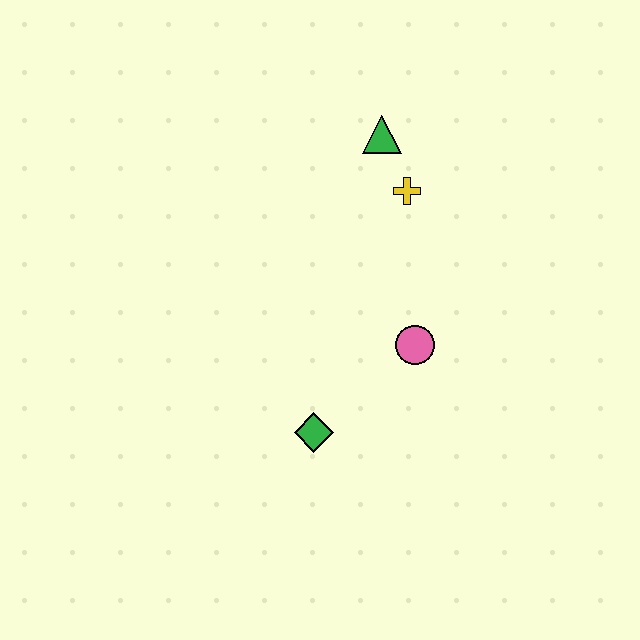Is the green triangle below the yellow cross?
No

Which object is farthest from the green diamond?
The green triangle is farthest from the green diamond.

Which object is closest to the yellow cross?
The green triangle is closest to the yellow cross.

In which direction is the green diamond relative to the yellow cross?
The green diamond is below the yellow cross.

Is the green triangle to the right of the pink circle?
No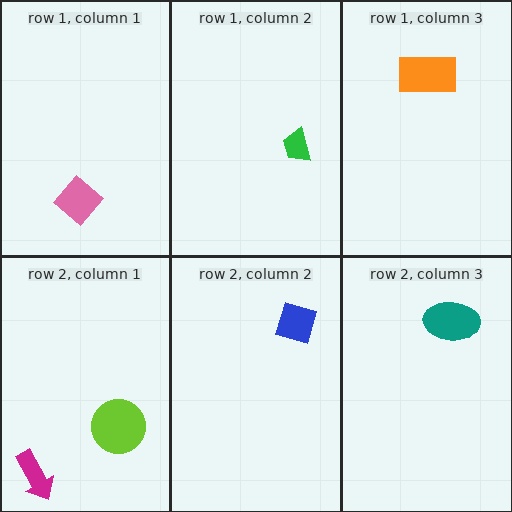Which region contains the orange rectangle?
The row 1, column 3 region.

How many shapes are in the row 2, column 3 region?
1.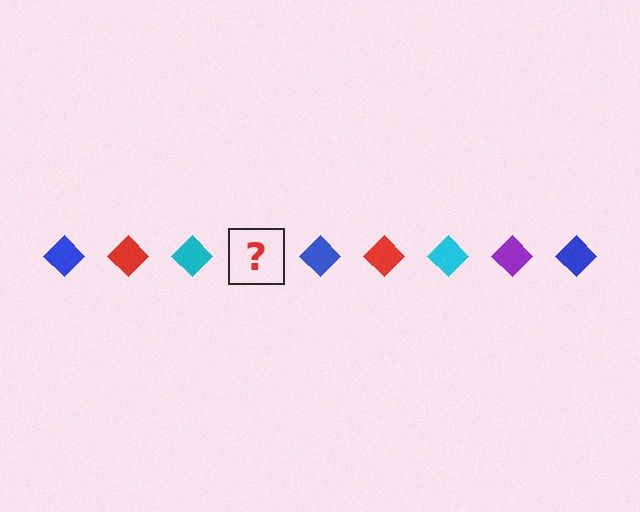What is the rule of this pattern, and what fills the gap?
The rule is that the pattern cycles through blue, red, cyan, purple diamonds. The gap should be filled with a purple diamond.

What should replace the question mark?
The question mark should be replaced with a purple diamond.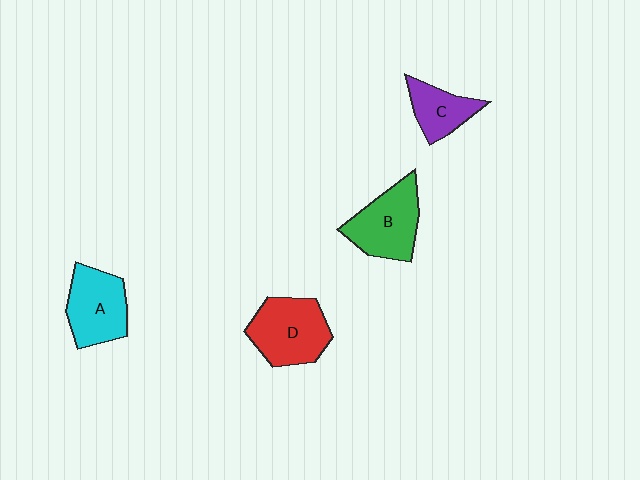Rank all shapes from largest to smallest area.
From largest to smallest: D (red), B (green), A (cyan), C (purple).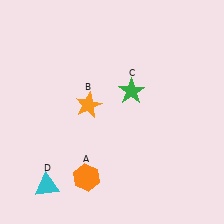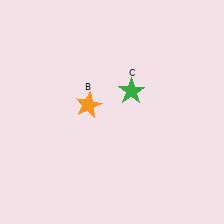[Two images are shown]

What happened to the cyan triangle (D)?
The cyan triangle (D) was removed in Image 2. It was in the bottom-left area of Image 1.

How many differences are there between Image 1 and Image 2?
There are 2 differences between the two images.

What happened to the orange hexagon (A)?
The orange hexagon (A) was removed in Image 2. It was in the bottom-left area of Image 1.